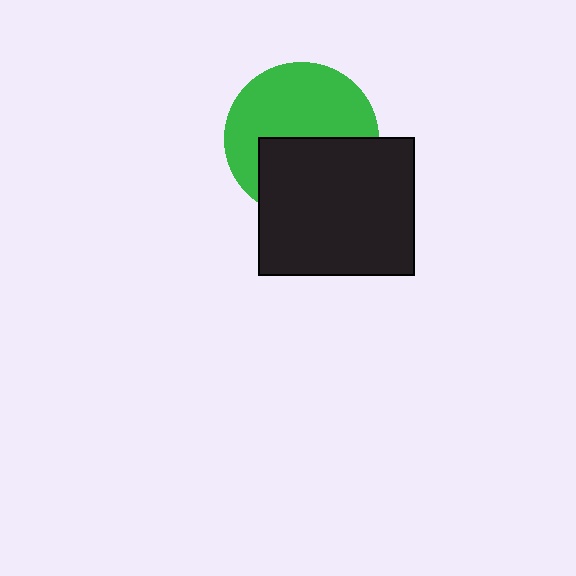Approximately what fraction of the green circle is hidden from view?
Roughly 43% of the green circle is hidden behind the black rectangle.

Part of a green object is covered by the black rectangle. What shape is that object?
It is a circle.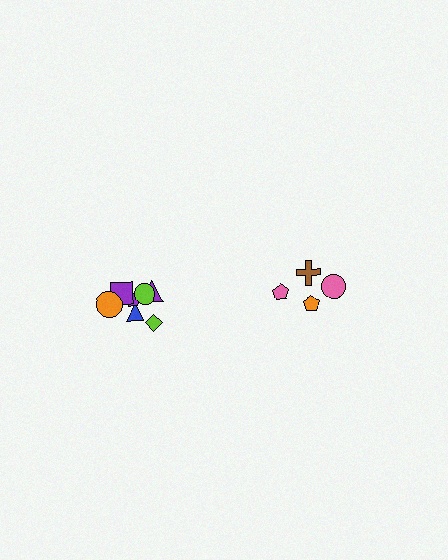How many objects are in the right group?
There are 4 objects.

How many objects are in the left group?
There are 7 objects.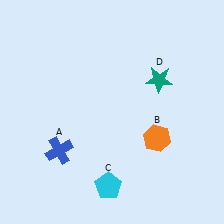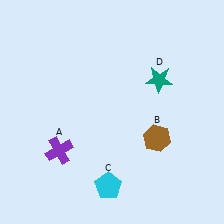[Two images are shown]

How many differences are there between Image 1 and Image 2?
There are 2 differences between the two images.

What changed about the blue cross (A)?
In Image 1, A is blue. In Image 2, it changed to purple.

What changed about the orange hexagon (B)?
In Image 1, B is orange. In Image 2, it changed to brown.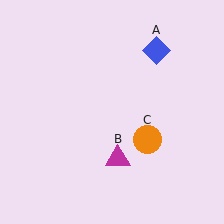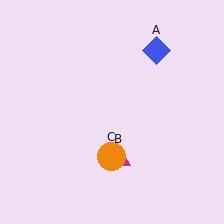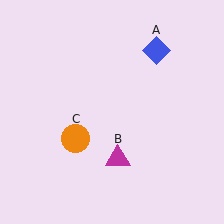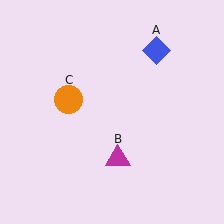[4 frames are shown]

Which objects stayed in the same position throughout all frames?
Blue diamond (object A) and magenta triangle (object B) remained stationary.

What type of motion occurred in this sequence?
The orange circle (object C) rotated clockwise around the center of the scene.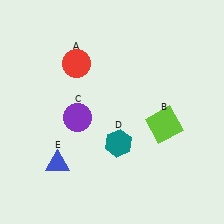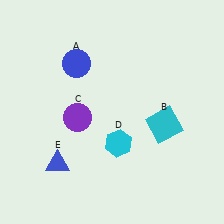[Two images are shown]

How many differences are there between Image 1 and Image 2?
There are 3 differences between the two images.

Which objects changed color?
A changed from red to blue. B changed from lime to cyan. D changed from teal to cyan.